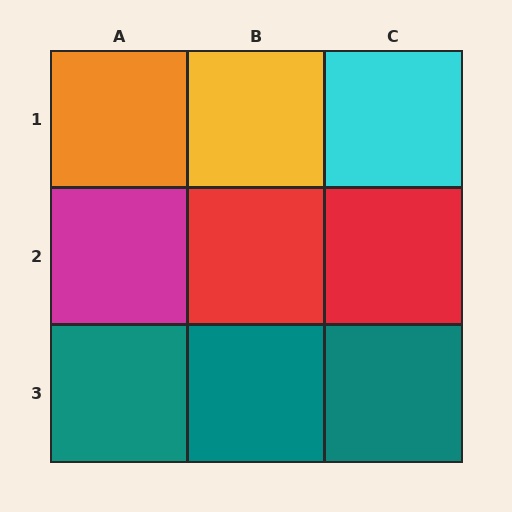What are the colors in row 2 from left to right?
Magenta, red, red.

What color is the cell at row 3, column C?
Teal.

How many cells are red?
2 cells are red.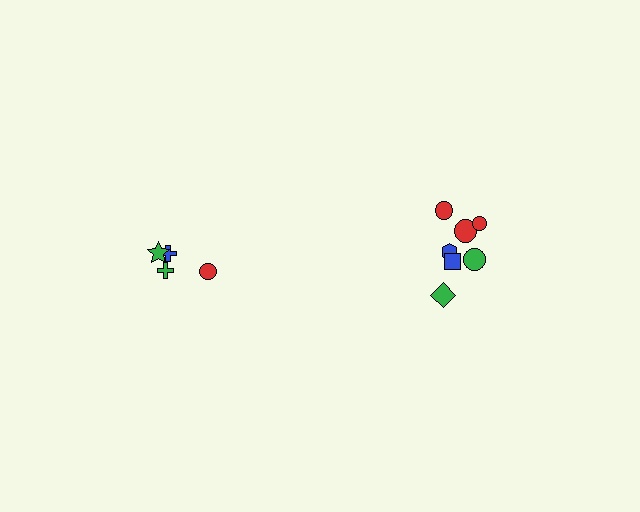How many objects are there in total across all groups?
There are 11 objects.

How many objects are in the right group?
There are 7 objects.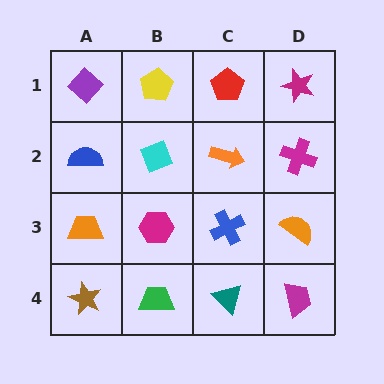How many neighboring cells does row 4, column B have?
3.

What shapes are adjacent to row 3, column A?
A blue semicircle (row 2, column A), a brown star (row 4, column A), a magenta hexagon (row 3, column B).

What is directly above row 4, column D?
An orange semicircle.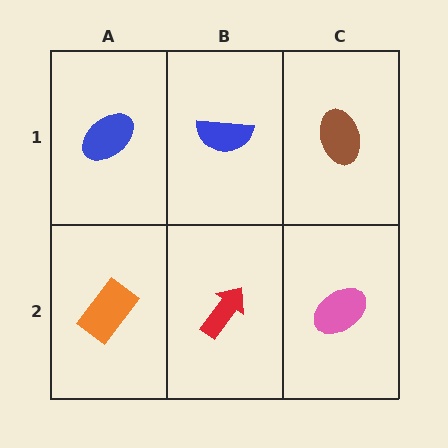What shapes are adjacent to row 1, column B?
A red arrow (row 2, column B), a blue ellipse (row 1, column A), a brown ellipse (row 1, column C).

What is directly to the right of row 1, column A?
A blue semicircle.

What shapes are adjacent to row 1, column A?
An orange rectangle (row 2, column A), a blue semicircle (row 1, column B).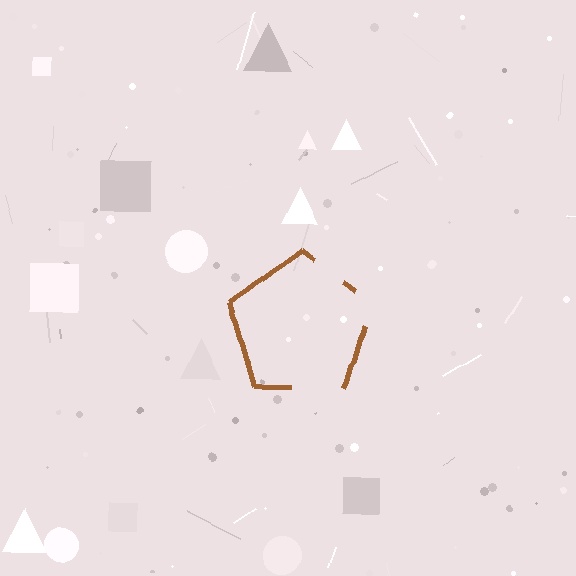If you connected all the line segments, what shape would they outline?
They would outline a pentagon.